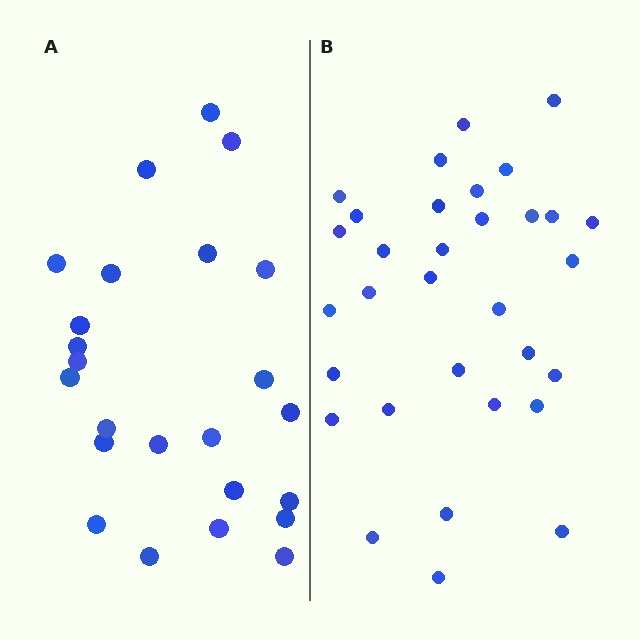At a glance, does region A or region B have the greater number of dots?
Region B (the right region) has more dots.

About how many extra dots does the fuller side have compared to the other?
Region B has roughly 8 or so more dots than region A.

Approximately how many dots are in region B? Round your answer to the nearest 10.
About 30 dots. (The exact count is 32, which rounds to 30.)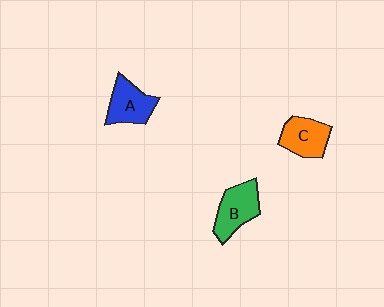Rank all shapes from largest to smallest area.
From largest to smallest: B (green), A (blue), C (orange).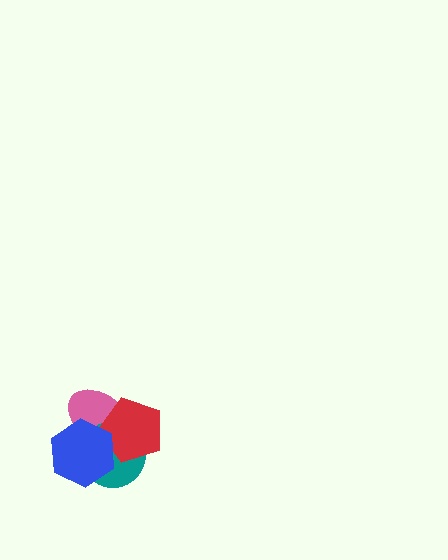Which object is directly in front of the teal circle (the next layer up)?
The red pentagon is directly in front of the teal circle.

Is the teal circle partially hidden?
Yes, it is partially covered by another shape.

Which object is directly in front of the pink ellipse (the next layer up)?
The teal circle is directly in front of the pink ellipse.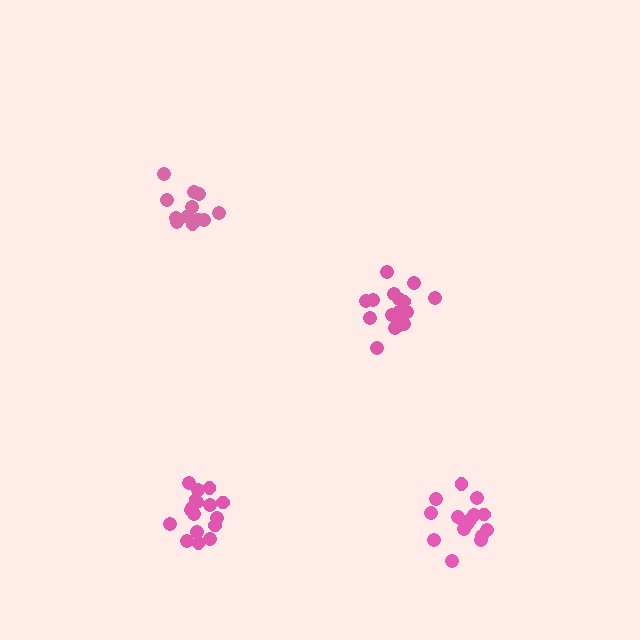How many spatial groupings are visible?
There are 4 spatial groupings.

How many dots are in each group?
Group 1: 12 dots, Group 2: 16 dots, Group 3: 17 dots, Group 4: 16 dots (61 total).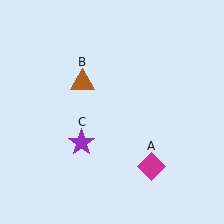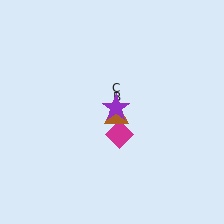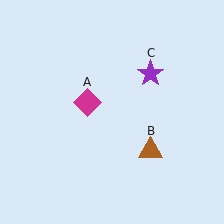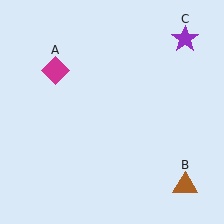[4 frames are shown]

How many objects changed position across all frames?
3 objects changed position: magenta diamond (object A), brown triangle (object B), purple star (object C).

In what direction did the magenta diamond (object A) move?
The magenta diamond (object A) moved up and to the left.